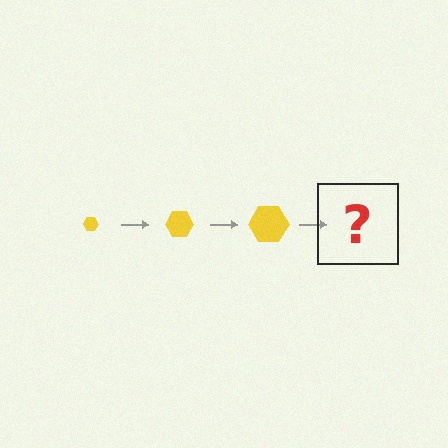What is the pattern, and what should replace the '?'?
The pattern is that the hexagon gets progressively larger each step. The '?' should be a yellow hexagon, larger than the previous one.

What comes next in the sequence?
The next element should be a yellow hexagon, larger than the previous one.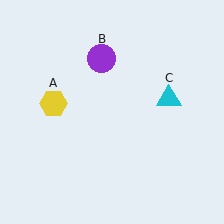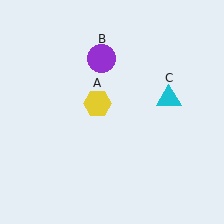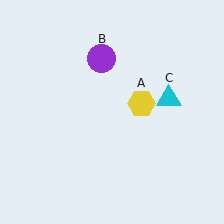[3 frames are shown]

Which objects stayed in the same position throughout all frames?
Purple circle (object B) and cyan triangle (object C) remained stationary.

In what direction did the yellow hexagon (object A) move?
The yellow hexagon (object A) moved right.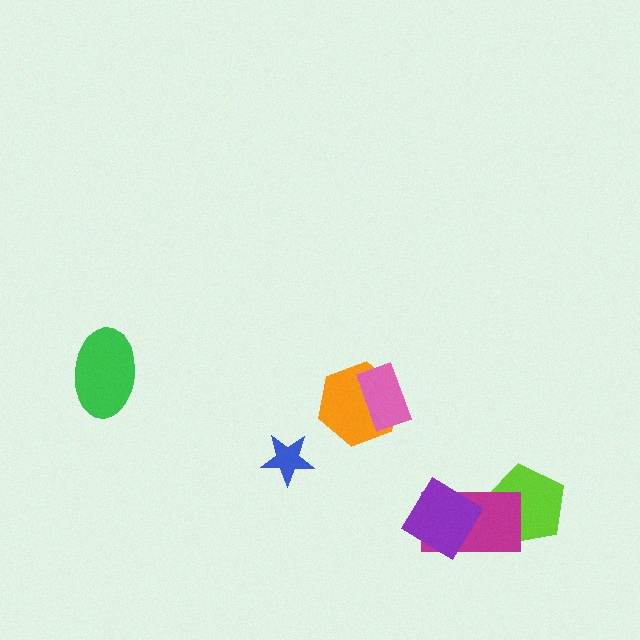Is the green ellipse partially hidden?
No, no other shape covers it.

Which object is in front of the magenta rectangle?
The purple diamond is in front of the magenta rectangle.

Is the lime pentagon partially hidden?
Yes, it is partially covered by another shape.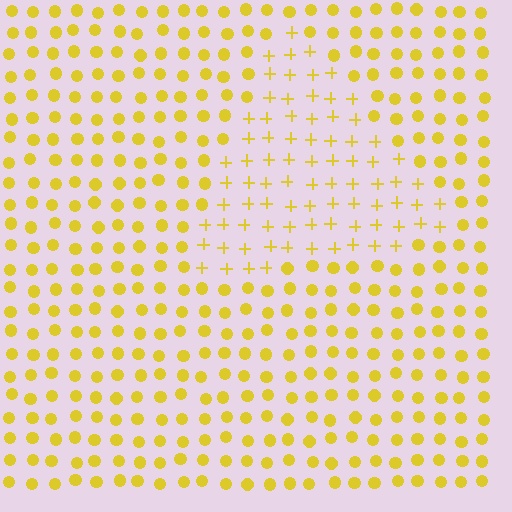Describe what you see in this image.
The image is filled with small yellow elements arranged in a uniform grid. A triangle-shaped region contains plus signs, while the surrounding area contains circles. The boundary is defined purely by the change in element shape.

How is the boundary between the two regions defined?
The boundary is defined by a change in element shape: plus signs inside vs. circles outside. All elements share the same color and spacing.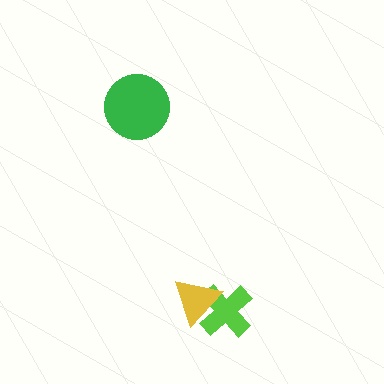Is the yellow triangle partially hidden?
No, no other shape covers it.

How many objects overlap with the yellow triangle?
1 object overlaps with the yellow triangle.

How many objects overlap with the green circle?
0 objects overlap with the green circle.